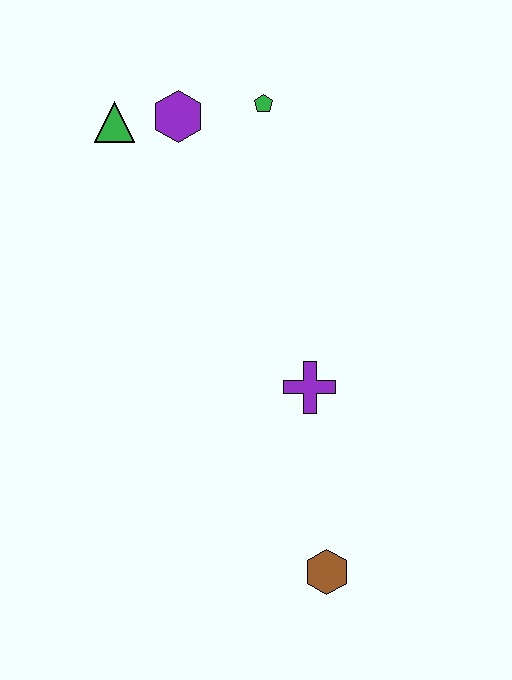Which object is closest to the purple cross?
The brown hexagon is closest to the purple cross.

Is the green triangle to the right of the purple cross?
No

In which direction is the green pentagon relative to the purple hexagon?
The green pentagon is to the right of the purple hexagon.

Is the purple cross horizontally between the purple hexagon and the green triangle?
No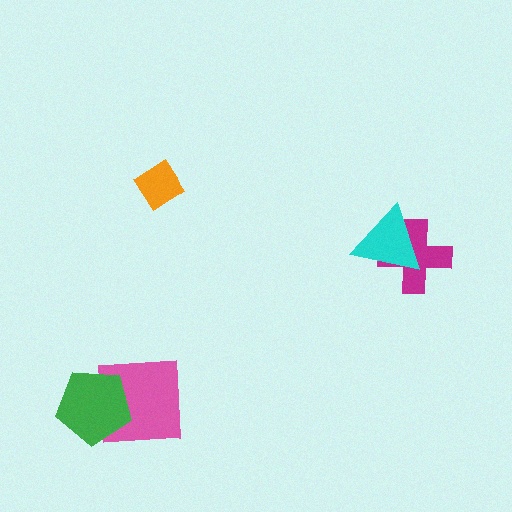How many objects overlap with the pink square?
1 object overlaps with the pink square.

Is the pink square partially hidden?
Yes, it is partially covered by another shape.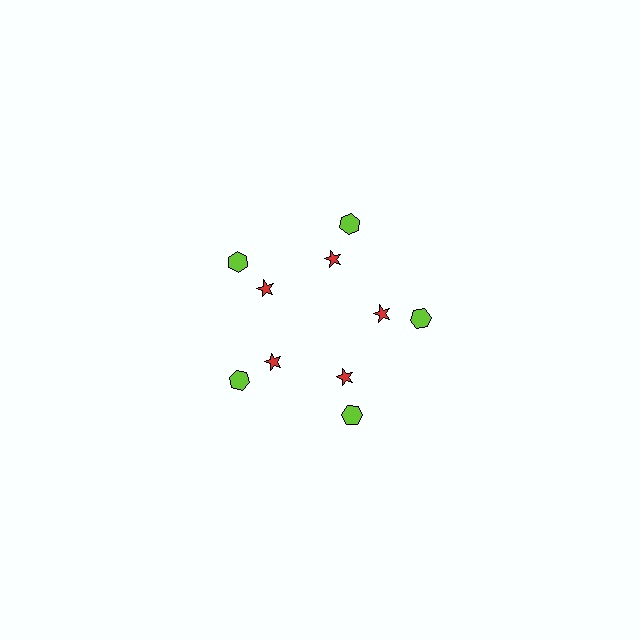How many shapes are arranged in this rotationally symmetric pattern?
There are 10 shapes, arranged in 5 groups of 2.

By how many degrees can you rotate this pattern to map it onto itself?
The pattern maps onto itself every 72 degrees of rotation.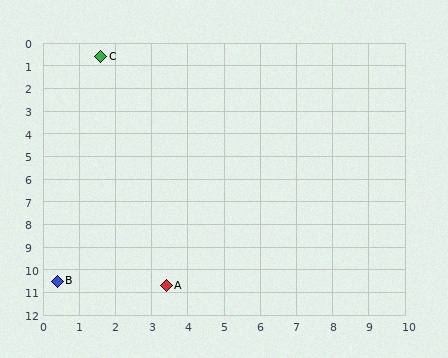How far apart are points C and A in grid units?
Points C and A are about 10.3 grid units apart.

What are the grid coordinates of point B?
Point B is at approximately (0.4, 10.5).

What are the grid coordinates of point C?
Point C is at approximately (1.6, 0.6).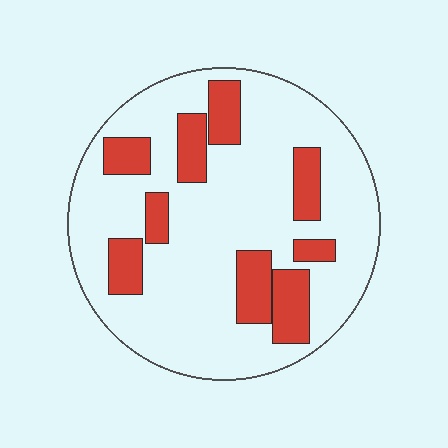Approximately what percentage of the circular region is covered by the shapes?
Approximately 25%.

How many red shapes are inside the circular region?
9.